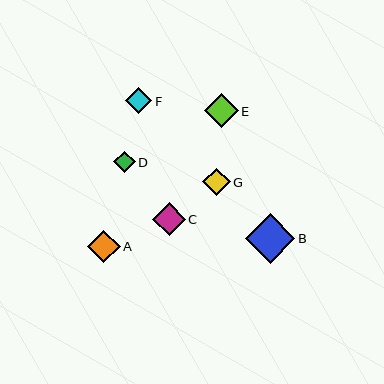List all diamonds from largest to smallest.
From largest to smallest: B, E, C, A, G, F, D.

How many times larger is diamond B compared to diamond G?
Diamond B is approximately 1.8 times the size of diamond G.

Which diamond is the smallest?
Diamond D is the smallest with a size of approximately 22 pixels.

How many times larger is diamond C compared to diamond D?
Diamond C is approximately 1.5 times the size of diamond D.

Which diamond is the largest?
Diamond B is the largest with a size of approximately 49 pixels.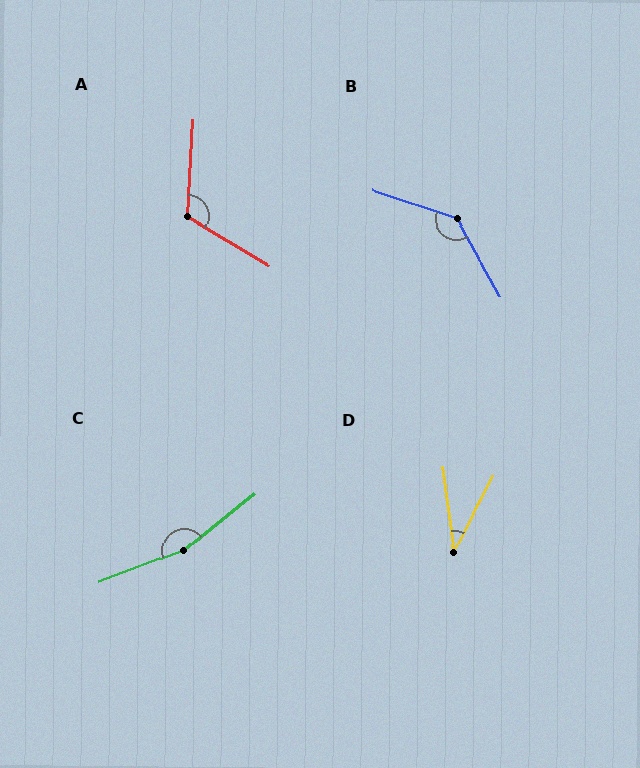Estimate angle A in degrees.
Approximately 118 degrees.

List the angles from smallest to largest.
D (34°), A (118°), B (137°), C (162°).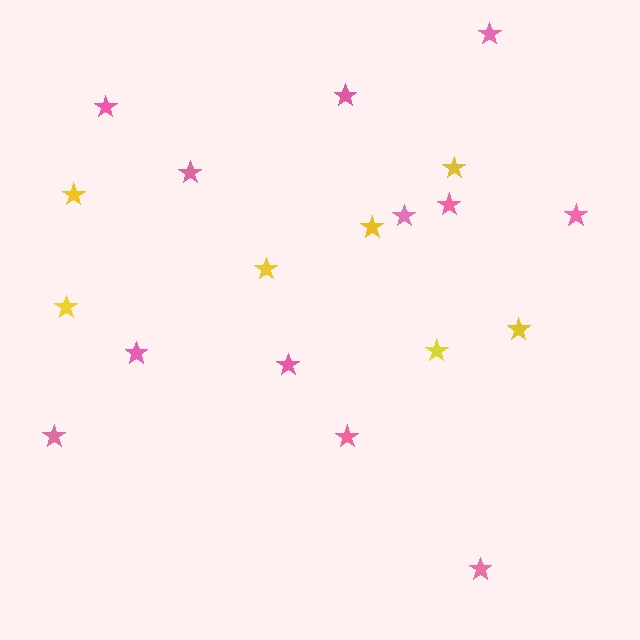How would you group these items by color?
There are 2 groups: one group of pink stars (12) and one group of yellow stars (7).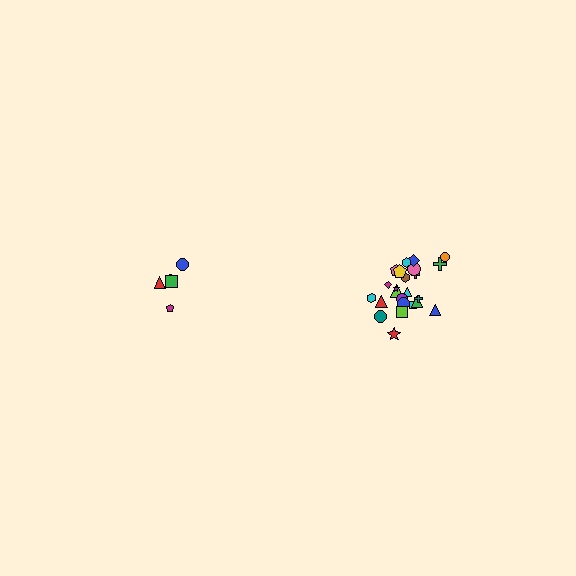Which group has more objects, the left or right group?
The right group.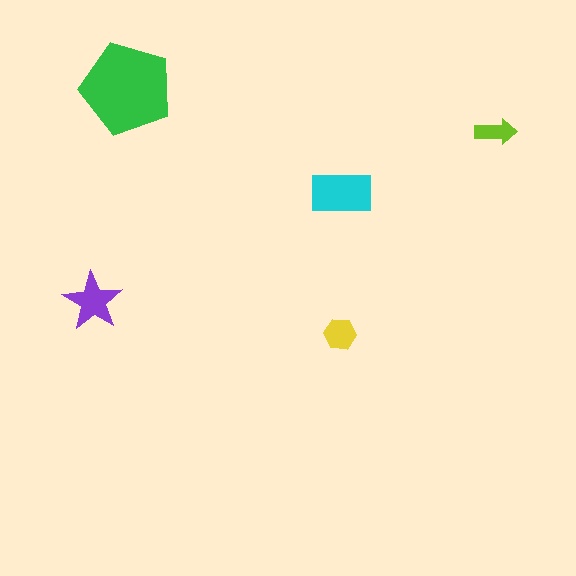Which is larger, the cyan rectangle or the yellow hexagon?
The cyan rectangle.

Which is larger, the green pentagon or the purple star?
The green pentagon.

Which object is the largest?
The green pentagon.